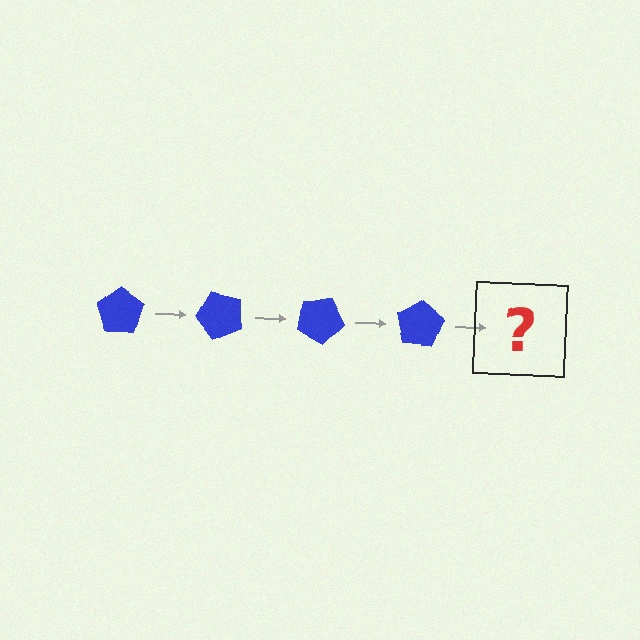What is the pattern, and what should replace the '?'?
The pattern is that the pentagon rotates 50 degrees each step. The '?' should be a blue pentagon rotated 200 degrees.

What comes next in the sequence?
The next element should be a blue pentagon rotated 200 degrees.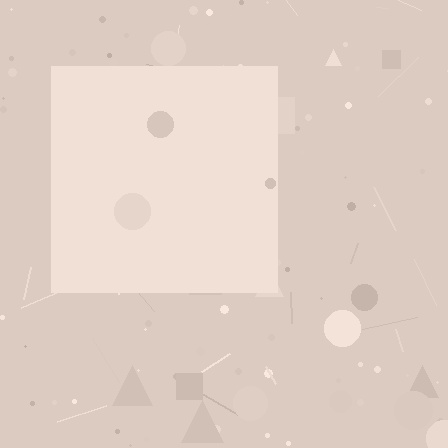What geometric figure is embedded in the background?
A square is embedded in the background.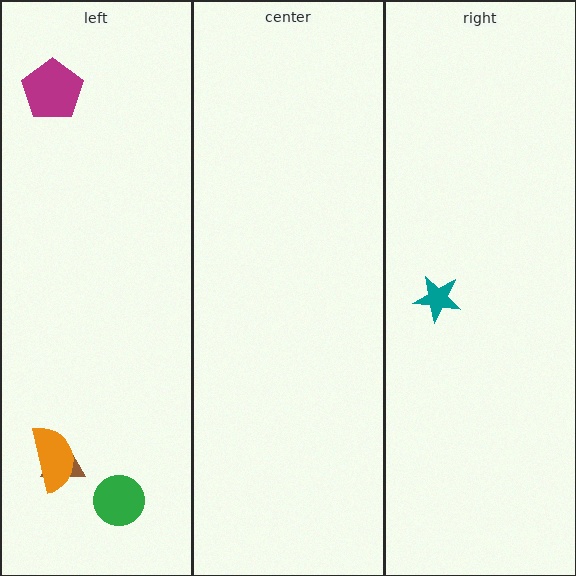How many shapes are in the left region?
4.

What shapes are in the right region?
The teal star.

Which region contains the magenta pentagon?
The left region.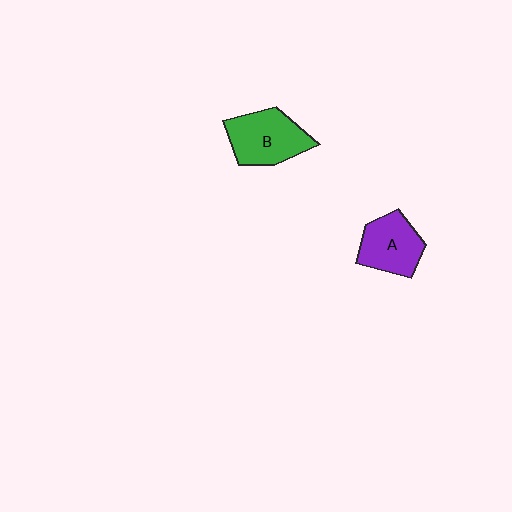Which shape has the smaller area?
Shape A (purple).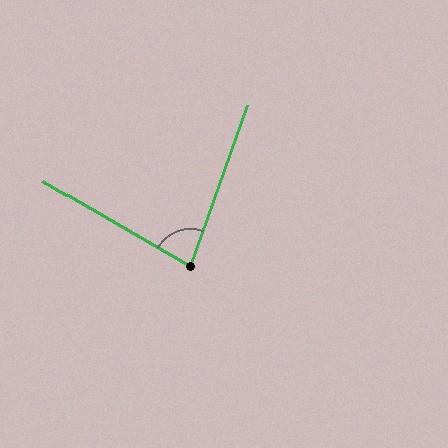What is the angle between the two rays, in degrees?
Approximately 80 degrees.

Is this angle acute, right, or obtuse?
It is acute.